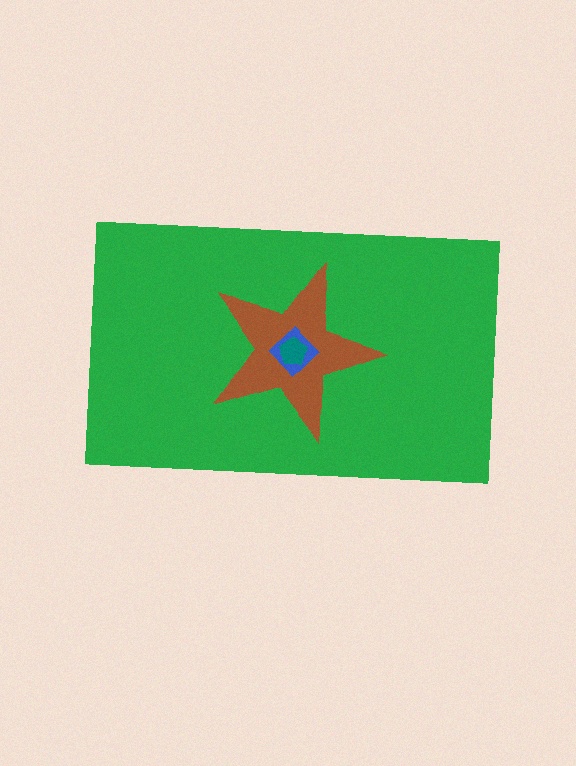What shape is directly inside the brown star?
The blue diamond.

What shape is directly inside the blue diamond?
The teal pentagon.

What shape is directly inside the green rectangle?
The brown star.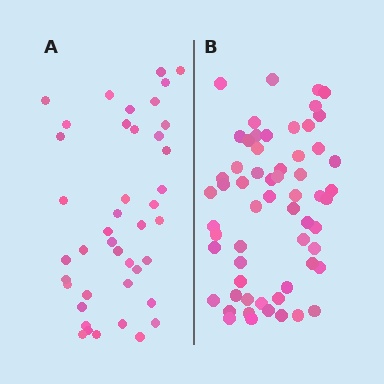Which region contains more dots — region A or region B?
Region B (the right region) has more dots.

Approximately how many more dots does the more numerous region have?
Region B has approximately 20 more dots than region A.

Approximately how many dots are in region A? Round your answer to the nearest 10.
About 40 dots. (The exact count is 42, which rounds to 40.)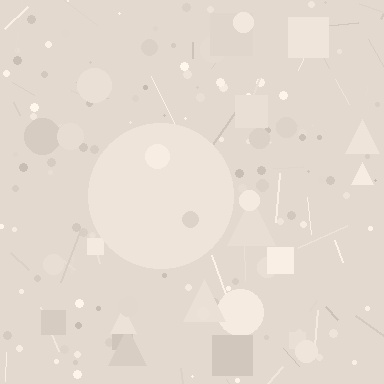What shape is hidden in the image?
A circle is hidden in the image.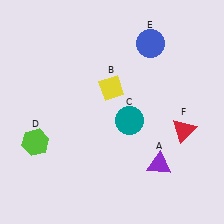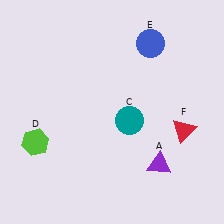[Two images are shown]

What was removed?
The yellow diamond (B) was removed in Image 2.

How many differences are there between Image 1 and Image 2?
There is 1 difference between the two images.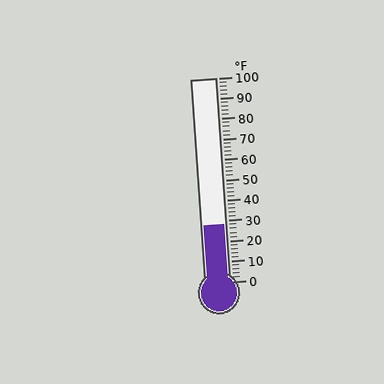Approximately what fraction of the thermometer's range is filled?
The thermometer is filled to approximately 30% of its range.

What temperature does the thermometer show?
The thermometer shows approximately 28°F.